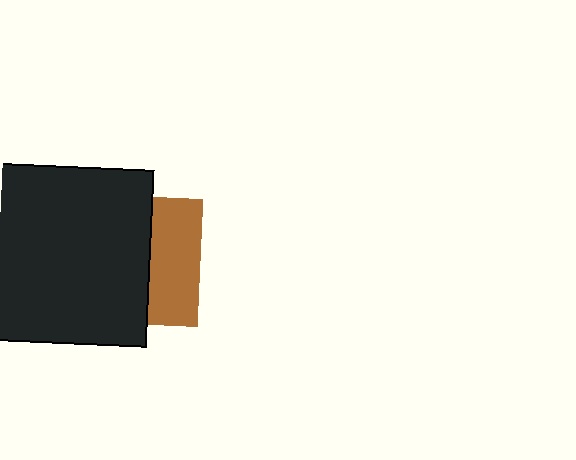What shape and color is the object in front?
The object in front is a black square.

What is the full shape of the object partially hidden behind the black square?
The partially hidden object is a brown square.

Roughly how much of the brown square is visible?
A small part of it is visible (roughly 39%).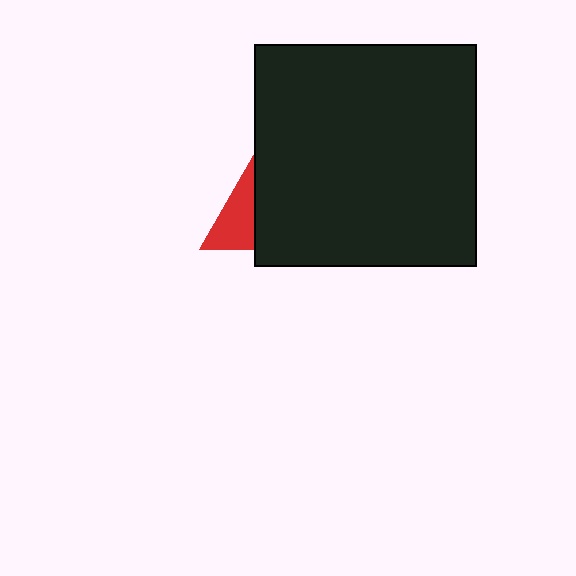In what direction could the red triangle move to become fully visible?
The red triangle could move left. That would shift it out from behind the black square entirely.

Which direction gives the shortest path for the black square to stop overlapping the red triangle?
Moving right gives the shortest separation.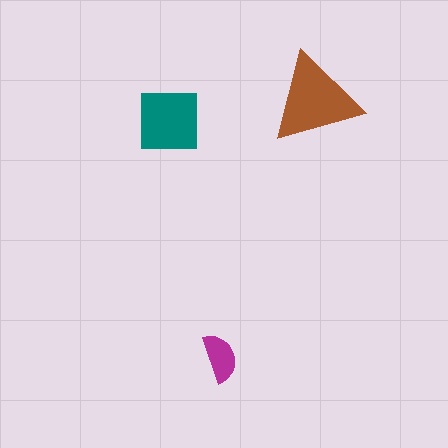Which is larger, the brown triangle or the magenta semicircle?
The brown triangle.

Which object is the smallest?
The magenta semicircle.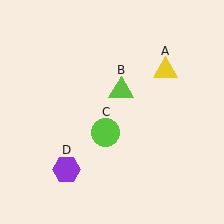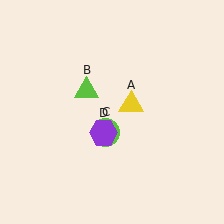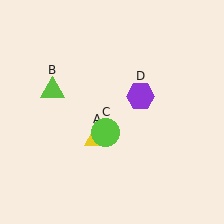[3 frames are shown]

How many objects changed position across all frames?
3 objects changed position: yellow triangle (object A), lime triangle (object B), purple hexagon (object D).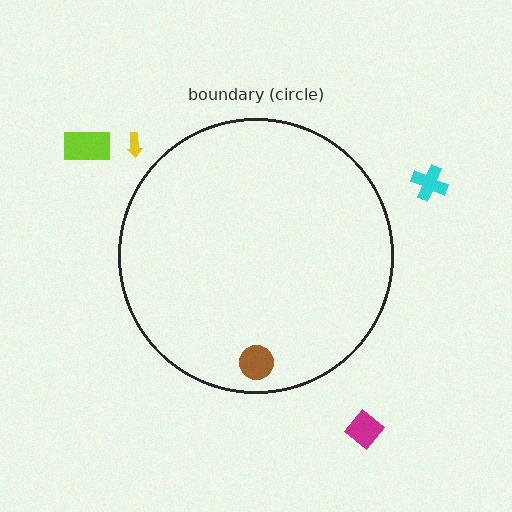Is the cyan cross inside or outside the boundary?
Outside.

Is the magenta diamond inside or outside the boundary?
Outside.